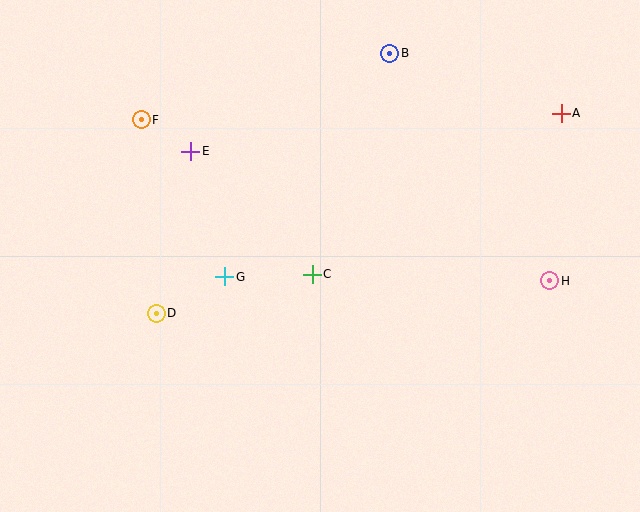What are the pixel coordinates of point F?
Point F is at (141, 120).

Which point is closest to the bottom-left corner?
Point D is closest to the bottom-left corner.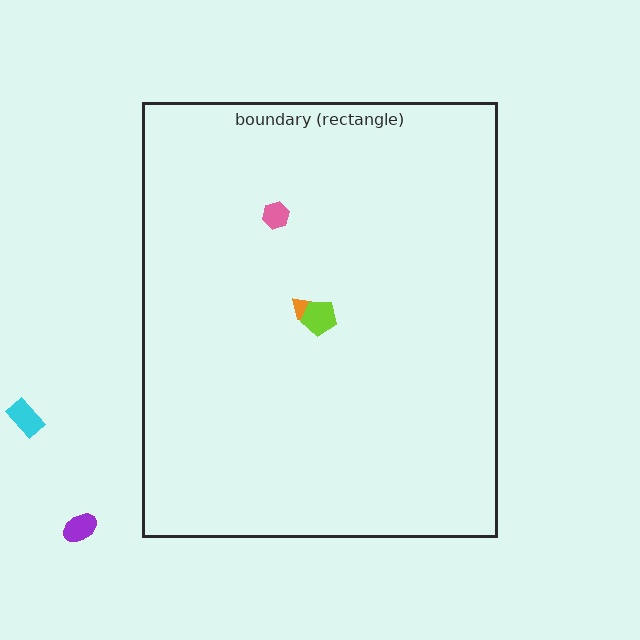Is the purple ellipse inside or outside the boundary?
Outside.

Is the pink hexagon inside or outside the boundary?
Inside.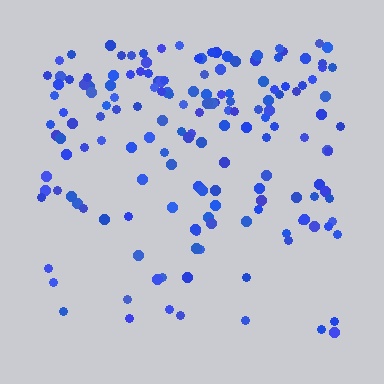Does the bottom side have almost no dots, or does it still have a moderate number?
Still a moderate number, just noticeably fewer than the top.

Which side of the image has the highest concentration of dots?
The top.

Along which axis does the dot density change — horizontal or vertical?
Vertical.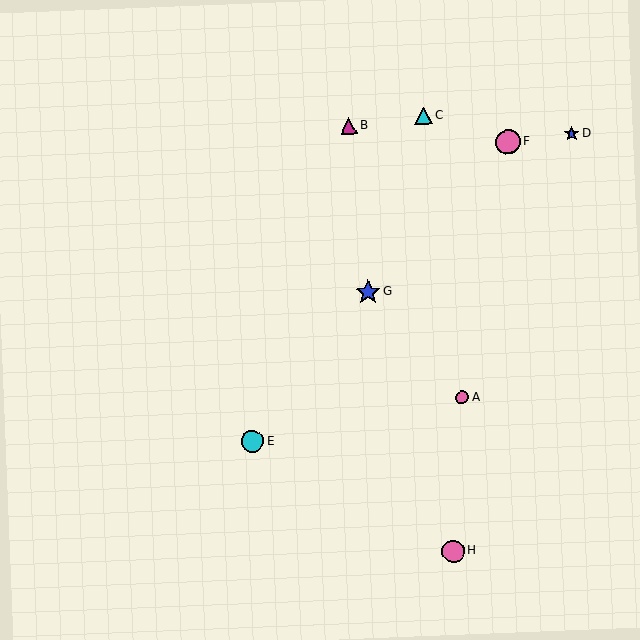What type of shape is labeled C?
Shape C is a cyan triangle.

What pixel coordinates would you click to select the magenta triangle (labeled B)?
Click at (349, 126) to select the magenta triangle B.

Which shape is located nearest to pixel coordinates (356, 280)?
The blue star (labeled G) at (368, 292) is nearest to that location.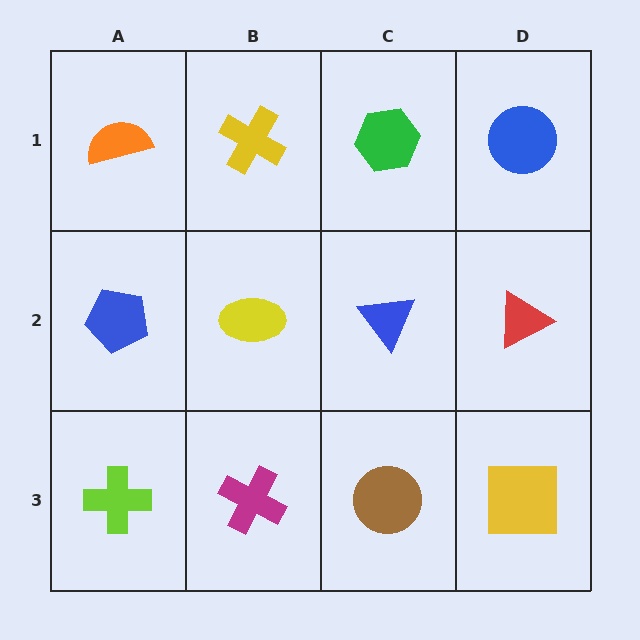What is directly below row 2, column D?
A yellow square.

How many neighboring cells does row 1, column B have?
3.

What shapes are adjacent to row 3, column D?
A red triangle (row 2, column D), a brown circle (row 3, column C).